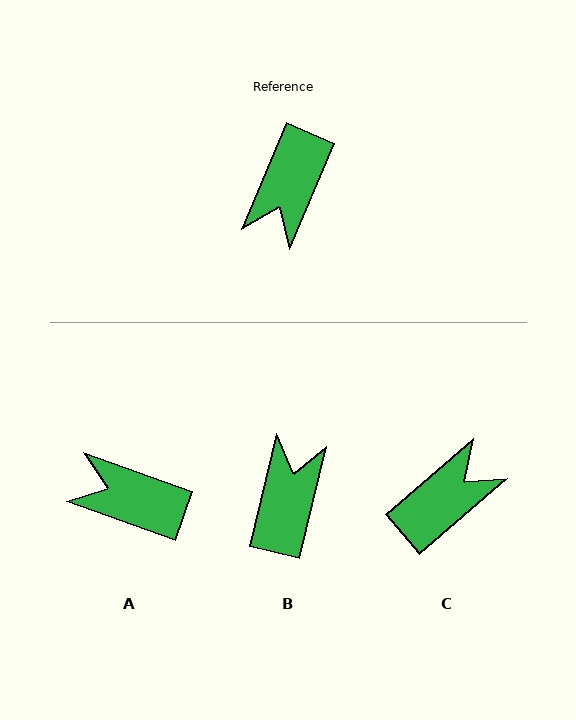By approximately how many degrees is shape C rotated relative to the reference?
Approximately 154 degrees counter-clockwise.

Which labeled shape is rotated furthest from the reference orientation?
B, about 171 degrees away.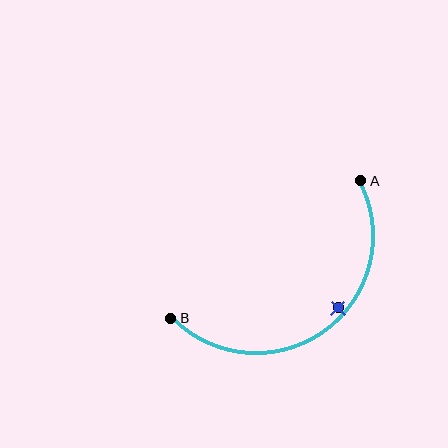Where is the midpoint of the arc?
The arc midpoint is the point on the curve farthest from the straight line joining A and B. It sits below and to the right of that line.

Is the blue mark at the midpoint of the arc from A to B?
No — the blue mark does not lie on the arc at all. It sits slightly inside the curve.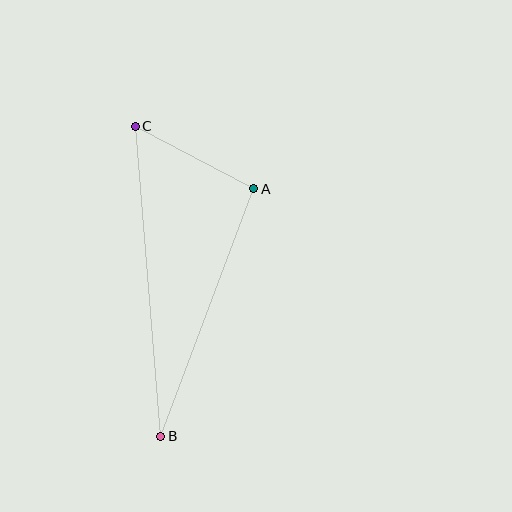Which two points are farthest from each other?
Points B and C are farthest from each other.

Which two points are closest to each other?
Points A and C are closest to each other.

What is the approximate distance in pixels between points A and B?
The distance between A and B is approximately 264 pixels.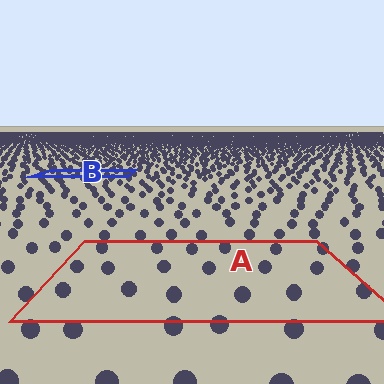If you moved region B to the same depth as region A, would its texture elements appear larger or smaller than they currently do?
They would appear larger. At a closer depth, the same texture elements are projected at a bigger on-screen size.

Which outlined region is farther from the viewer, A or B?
Region B is farther from the viewer — the texture elements inside it appear smaller and more densely packed.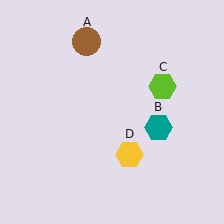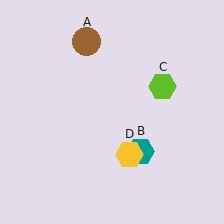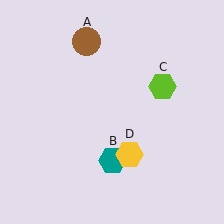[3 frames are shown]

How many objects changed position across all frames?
1 object changed position: teal hexagon (object B).